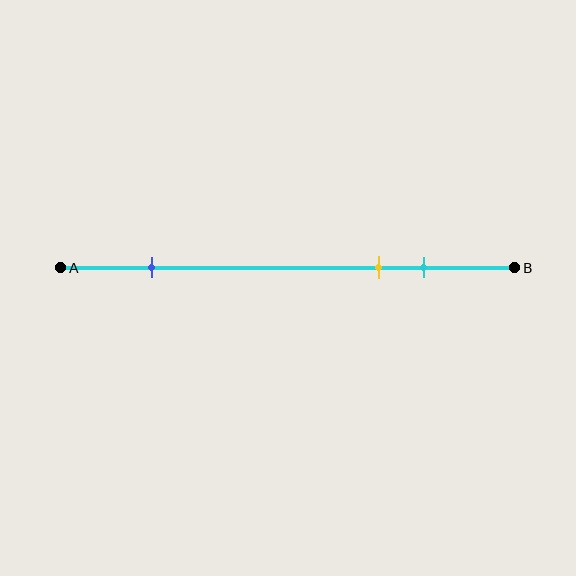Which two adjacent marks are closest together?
The yellow and cyan marks are the closest adjacent pair.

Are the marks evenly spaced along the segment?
No, the marks are not evenly spaced.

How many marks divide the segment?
There are 3 marks dividing the segment.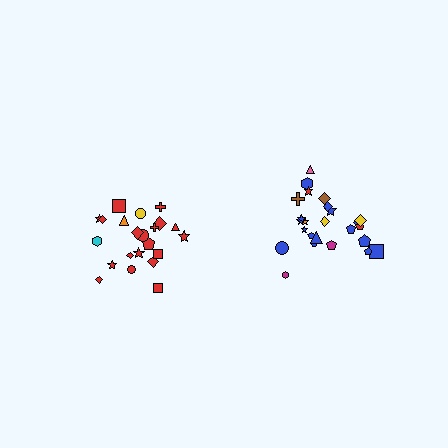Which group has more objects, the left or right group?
The right group.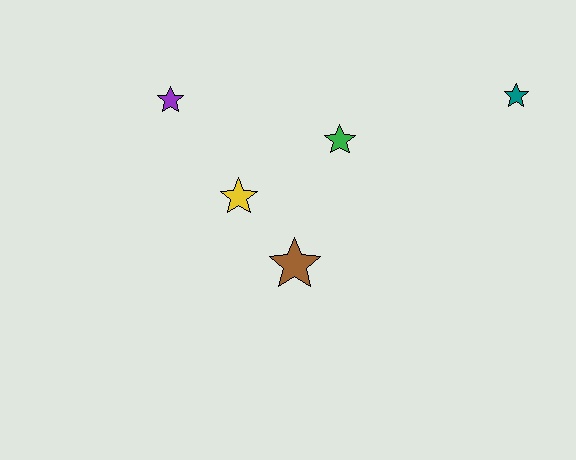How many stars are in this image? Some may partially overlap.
There are 5 stars.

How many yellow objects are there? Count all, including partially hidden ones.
There is 1 yellow object.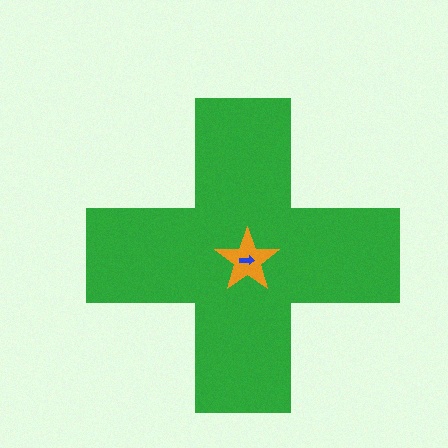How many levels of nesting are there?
3.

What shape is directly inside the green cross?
The orange star.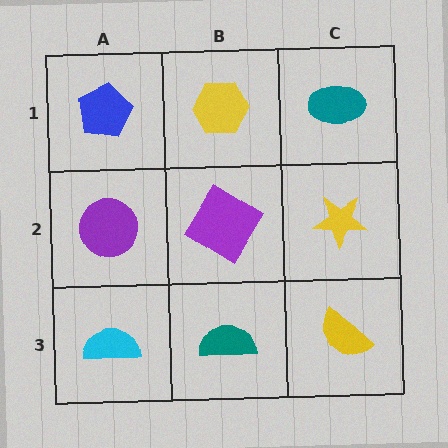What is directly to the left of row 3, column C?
A teal semicircle.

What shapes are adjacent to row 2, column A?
A blue pentagon (row 1, column A), a cyan semicircle (row 3, column A), a purple diamond (row 2, column B).